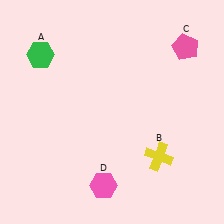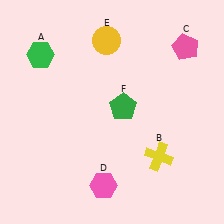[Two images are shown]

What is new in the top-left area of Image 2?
A yellow circle (E) was added in the top-left area of Image 2.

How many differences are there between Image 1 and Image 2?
There are 2 differences between the two images.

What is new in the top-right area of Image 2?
A green pentagon (F) was added in the top-right area of Image 2.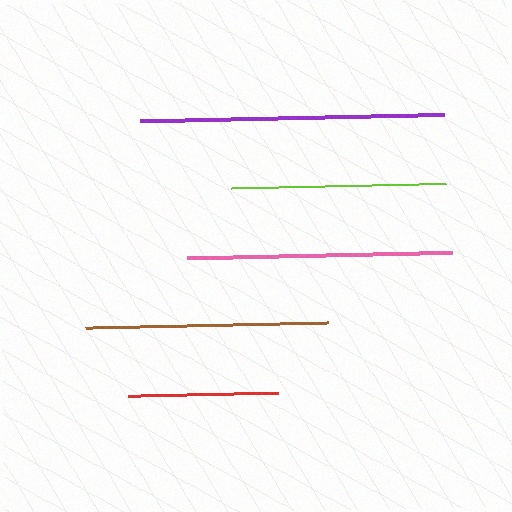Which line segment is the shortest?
The red line is the shortest at approximately 150 pixels.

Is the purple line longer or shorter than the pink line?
The purple line is longer than the pink line.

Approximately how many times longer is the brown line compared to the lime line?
The brown line is approximately 1.1 times the length of the lime line.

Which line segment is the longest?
The purple line is the longest at approximately 304 pixels.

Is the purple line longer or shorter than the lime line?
The purple line is longer than the lime line.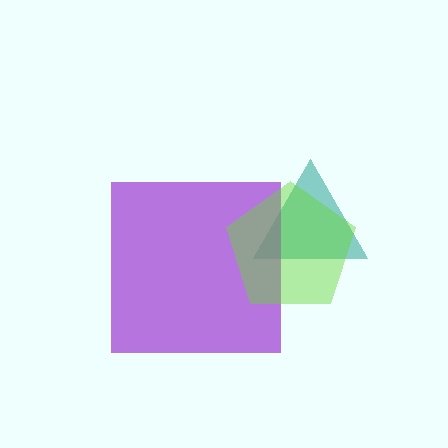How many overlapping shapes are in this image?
There are 3 overlapping shapes in the image.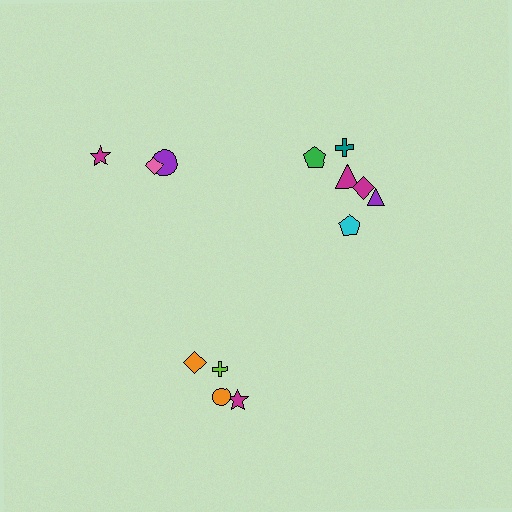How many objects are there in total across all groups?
There are 13 objects.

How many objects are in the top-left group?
There are 3 objects.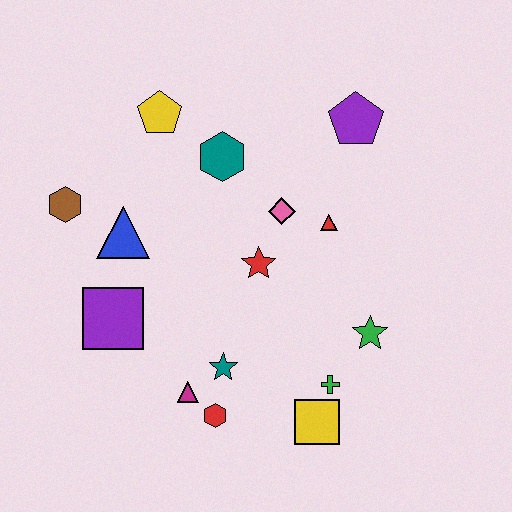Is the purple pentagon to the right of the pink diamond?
Yes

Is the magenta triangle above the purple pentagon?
No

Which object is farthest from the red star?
The brown hexagon is farthest from the red star.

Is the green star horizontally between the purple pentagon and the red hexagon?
No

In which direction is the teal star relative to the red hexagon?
The teal star is above the red hexagon.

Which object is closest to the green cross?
The yellow square is closest to the green cross.